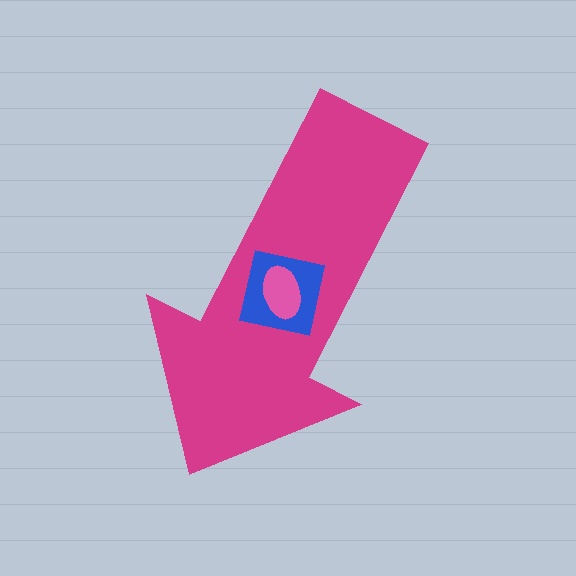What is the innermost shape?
The pink ellipse.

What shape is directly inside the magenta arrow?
The blue square.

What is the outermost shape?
The magenta arrow.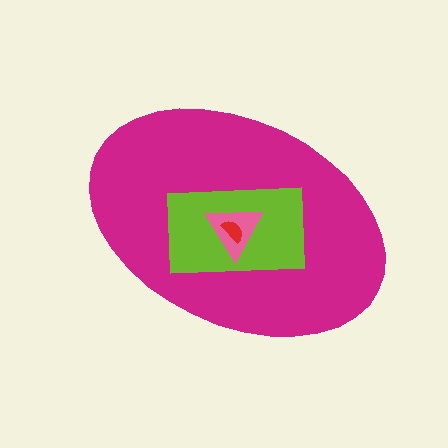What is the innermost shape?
The red semicircle.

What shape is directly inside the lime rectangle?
The pink triangle.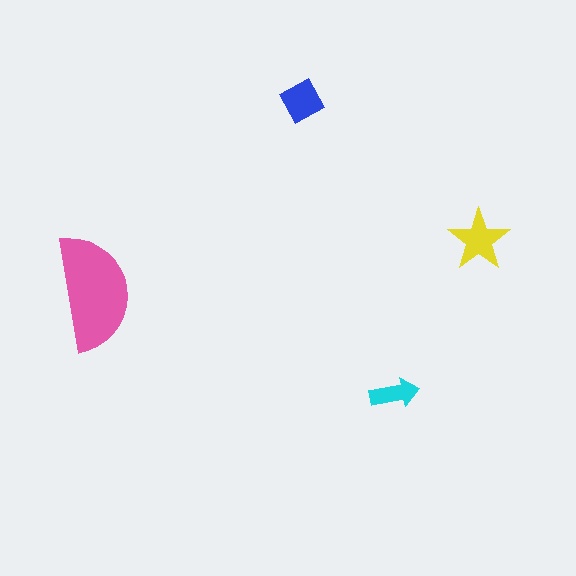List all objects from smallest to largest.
The cyan arrow, the blue square, the yellow star, the pink semicircle.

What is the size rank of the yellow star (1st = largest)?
2nd.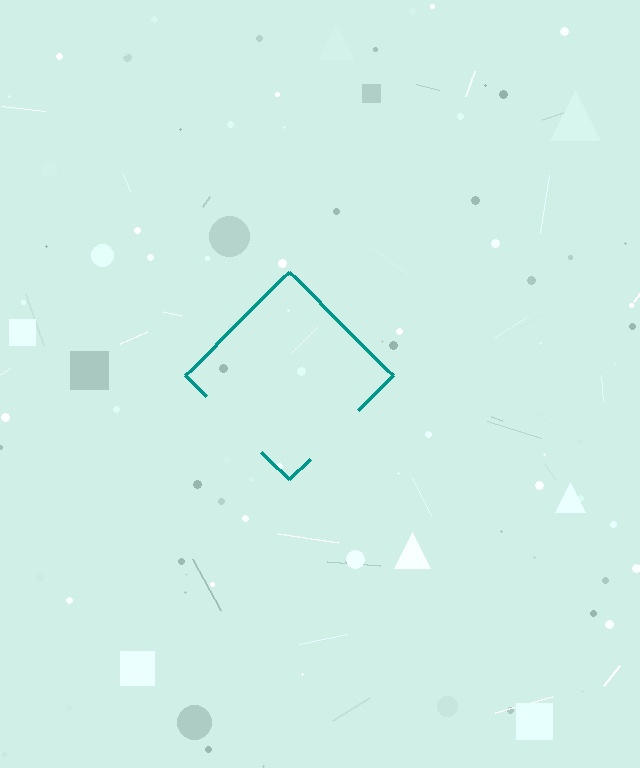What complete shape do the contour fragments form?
The contour fragments form a diamond.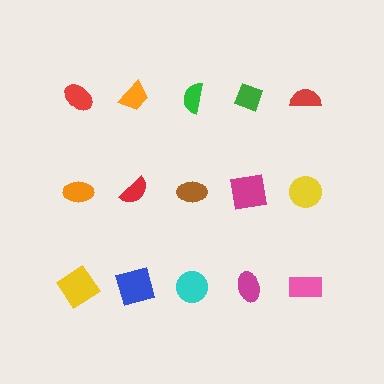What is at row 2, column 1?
An orange ellipse.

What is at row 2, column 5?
A yellow circle.